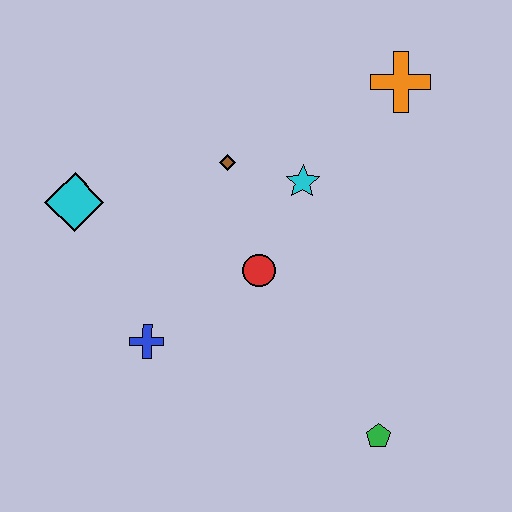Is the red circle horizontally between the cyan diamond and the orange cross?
Yes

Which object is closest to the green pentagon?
The red circle is closest to the green pentagon.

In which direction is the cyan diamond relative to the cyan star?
The cyan diamond is to the left of the cyan star.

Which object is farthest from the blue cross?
The orange cross is farthest from the blue cross.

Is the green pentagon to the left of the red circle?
No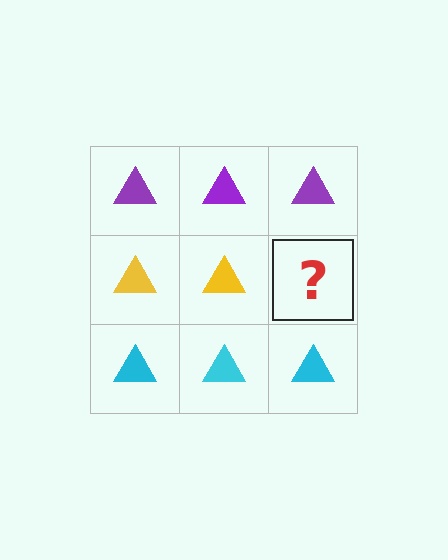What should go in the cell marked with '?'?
The missing cell should contain a yellow triangle.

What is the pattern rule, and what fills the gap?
The rule is that each row has a consistent color. The gap should be filled with a yellow triangle.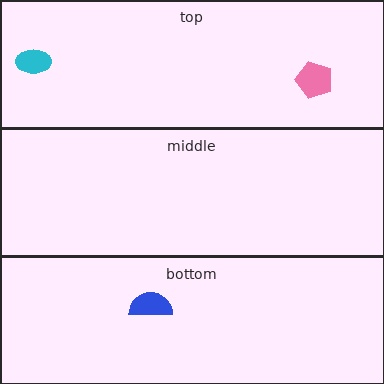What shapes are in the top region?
The pink pentagon, the cyan ellipse.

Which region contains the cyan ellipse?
The top region.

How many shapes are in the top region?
2.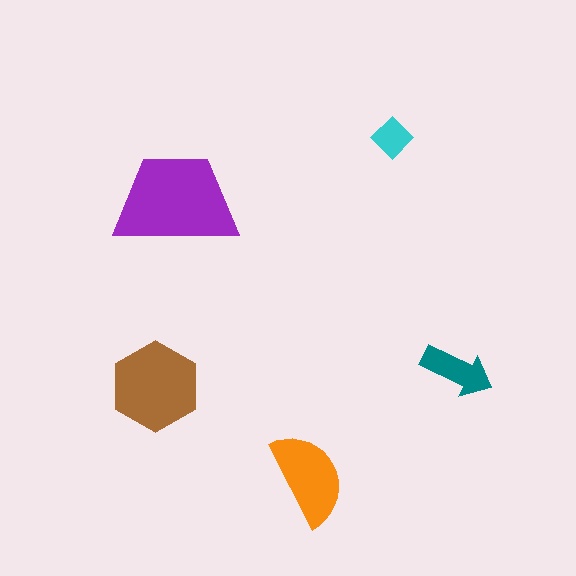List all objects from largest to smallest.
The purple trapezoid, the brown hexagon, the orange semicircle, the teal arrow, the cyan diamond.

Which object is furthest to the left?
The brown hexagon is leftmost.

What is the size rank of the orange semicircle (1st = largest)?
3rd.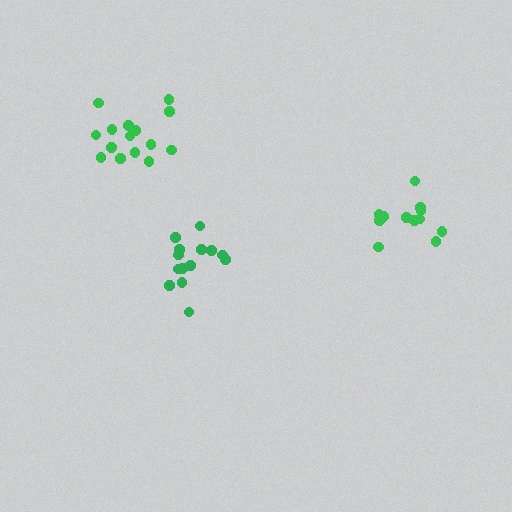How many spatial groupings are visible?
There are 3 spatial groupings.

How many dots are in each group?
Group 1: 15 dots, Group 2: 14 dots, Group 3: 12 dots (41 total).